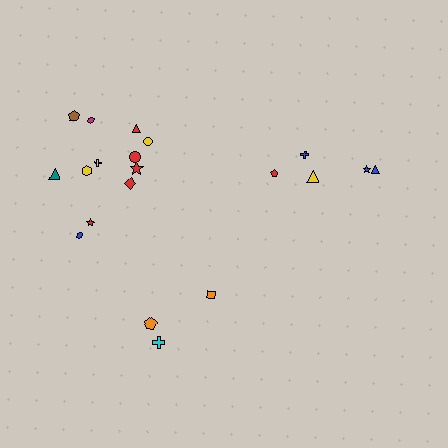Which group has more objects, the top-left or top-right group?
The top-left group.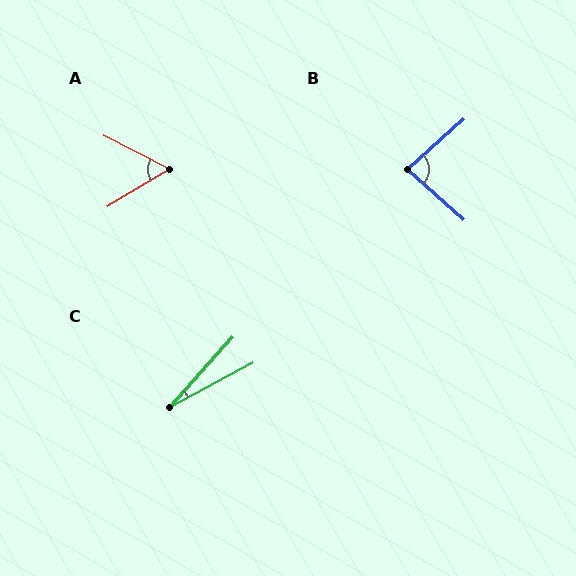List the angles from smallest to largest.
C (20°), A (58°), B (83°).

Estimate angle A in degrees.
Approximately 58 degrees.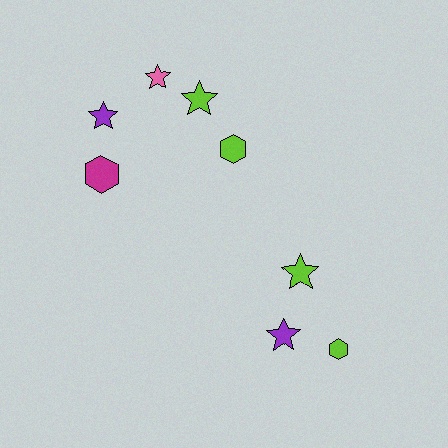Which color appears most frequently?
Lime, with 4 objects.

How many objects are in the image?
There are 8 objects.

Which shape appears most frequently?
Star, with 5 objects.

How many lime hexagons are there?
There are 2 lime hexagons.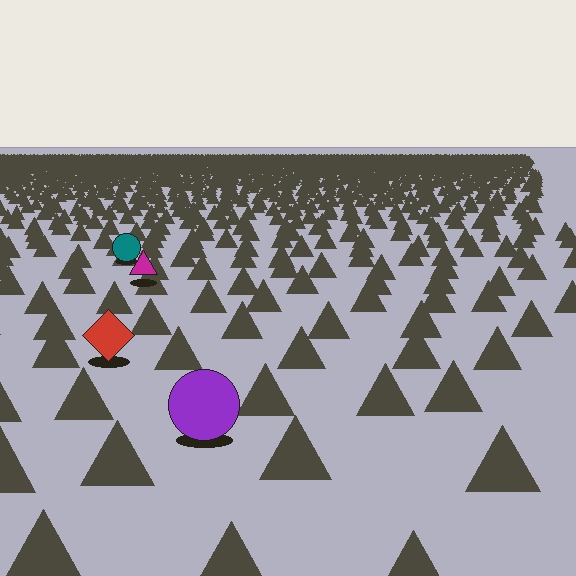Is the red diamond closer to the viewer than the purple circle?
No. The purple circle is closer — you can tell from the texture gradient: the ground texture is coarser near it.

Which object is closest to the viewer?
The purple circle is closest. The texture marks near it are larger and more spread out.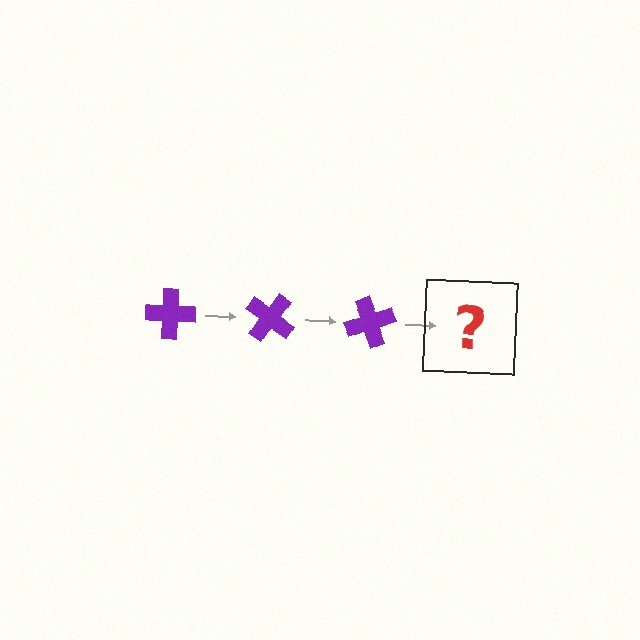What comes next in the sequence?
The next element should be a purple cross rotated 105 degrees.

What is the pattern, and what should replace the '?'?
The pattern is that the cross rotates 35 degrees each step. The '?' should be a purple cross rotated 105 degrees.